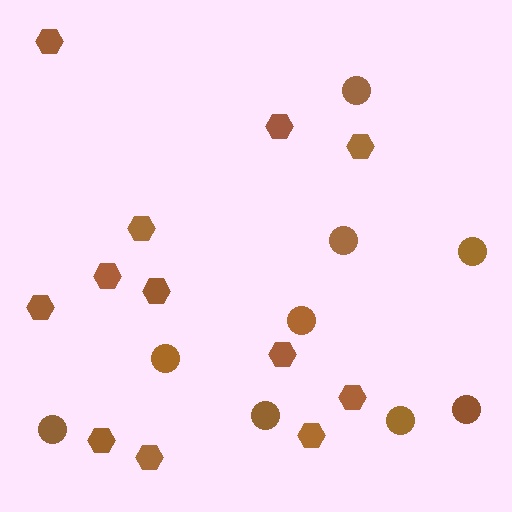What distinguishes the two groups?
There are 2 groups: one group of hexagons (12) and one group of circles (9).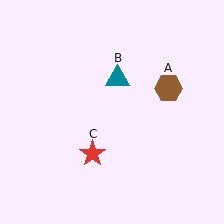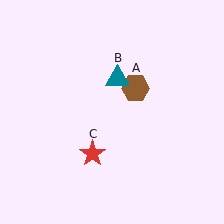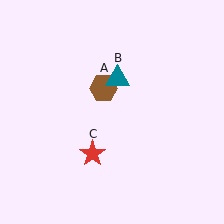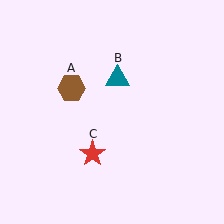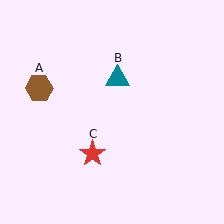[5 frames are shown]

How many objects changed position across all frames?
1 object changed position: brown hexagon (object A).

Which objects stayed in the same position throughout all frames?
Teal triangle (object B) and red star (object C) remained stationary.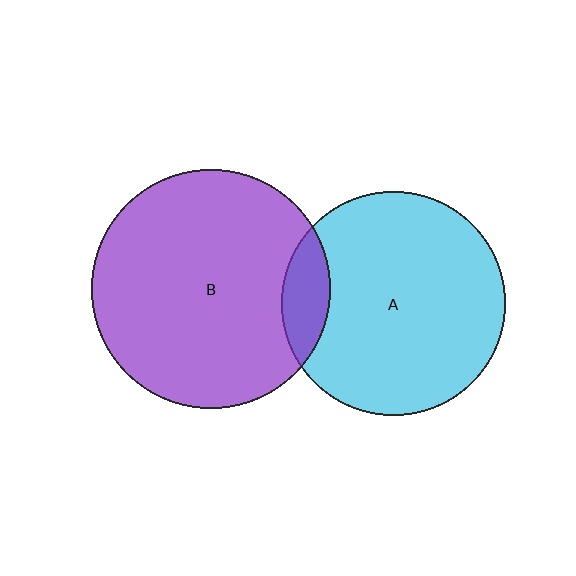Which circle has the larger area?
Circle B (purple).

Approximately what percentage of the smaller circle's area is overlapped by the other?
Approximately 10%.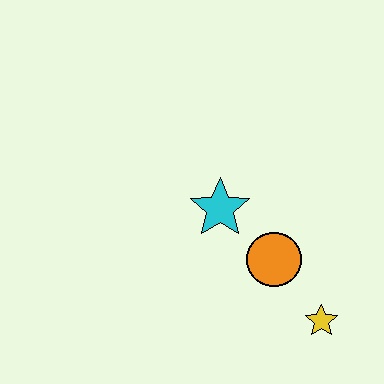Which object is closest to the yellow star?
The orange circle is closest to the yellow star.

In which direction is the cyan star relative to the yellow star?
The cyan star is above the yellow star.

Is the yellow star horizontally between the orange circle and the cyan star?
No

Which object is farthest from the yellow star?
The cyan star is farthest from the yellow star.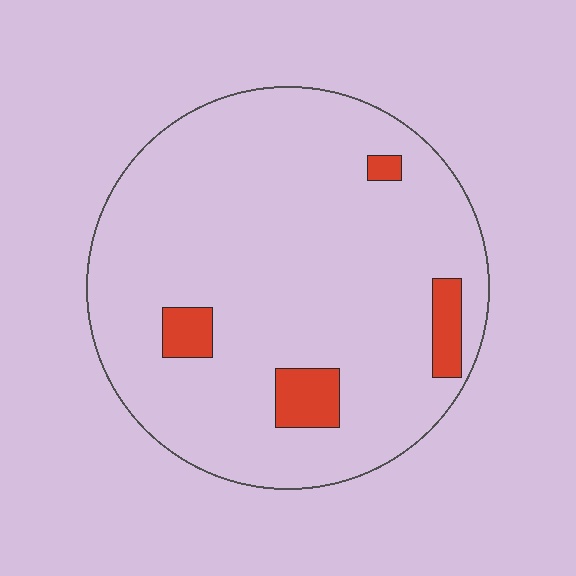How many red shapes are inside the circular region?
4.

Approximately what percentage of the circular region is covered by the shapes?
Approximately 10%.